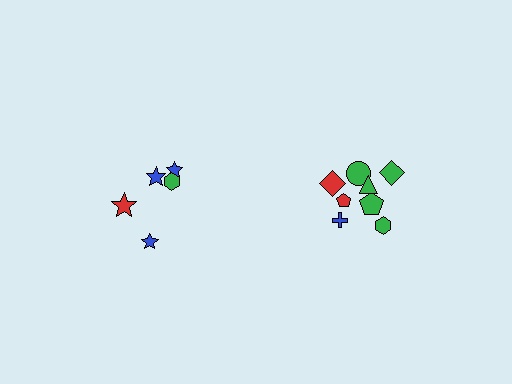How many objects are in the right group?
There are 8 objects.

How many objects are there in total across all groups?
There are 13 objects.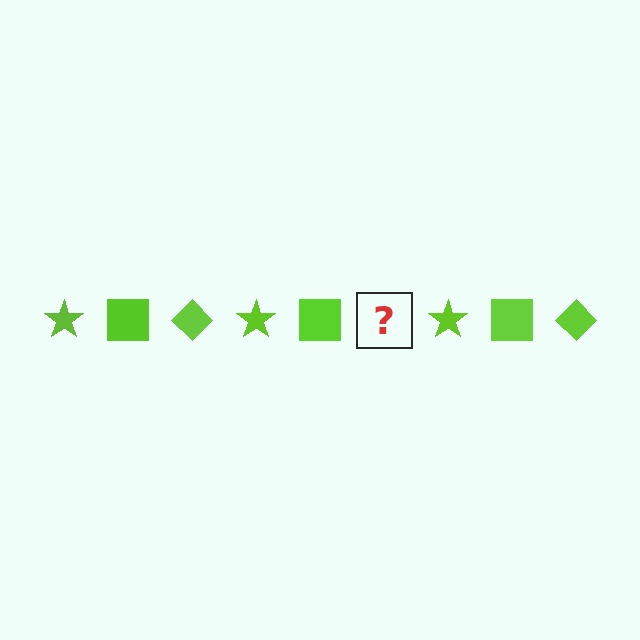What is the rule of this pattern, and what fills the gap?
The rule is that the pattern cycles through star, square, diamond shapes in lime. The gap should be filled with a lime diamond.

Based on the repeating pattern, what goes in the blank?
The blank should be a lime diamond.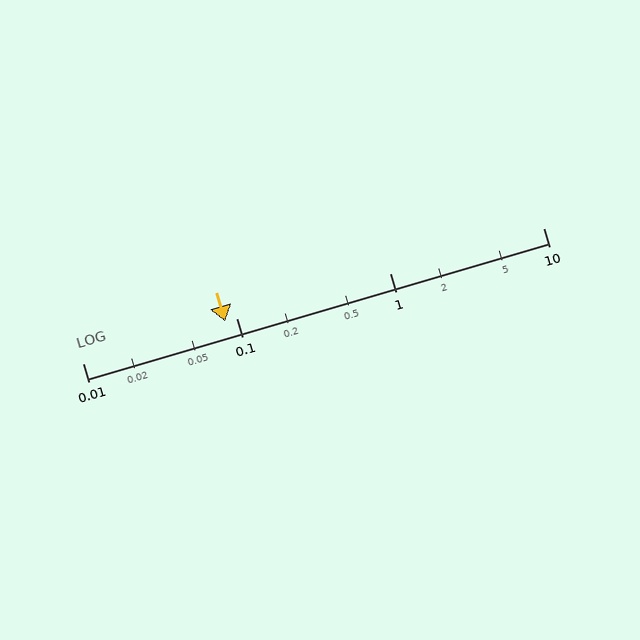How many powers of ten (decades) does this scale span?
The scale spans 3 decades, from 0.01 to 10.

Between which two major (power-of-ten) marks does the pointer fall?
The pointer is between 0.01 and 0.1.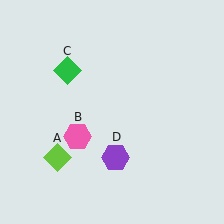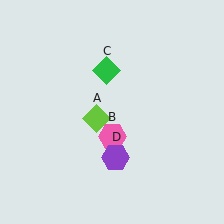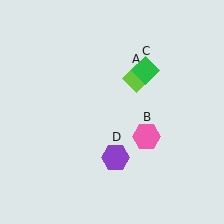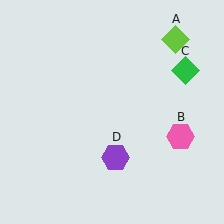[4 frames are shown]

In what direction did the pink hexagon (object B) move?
The pink hexagon (object B) moved right.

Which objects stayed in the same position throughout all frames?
Purple hexagon (object D) remained stationary.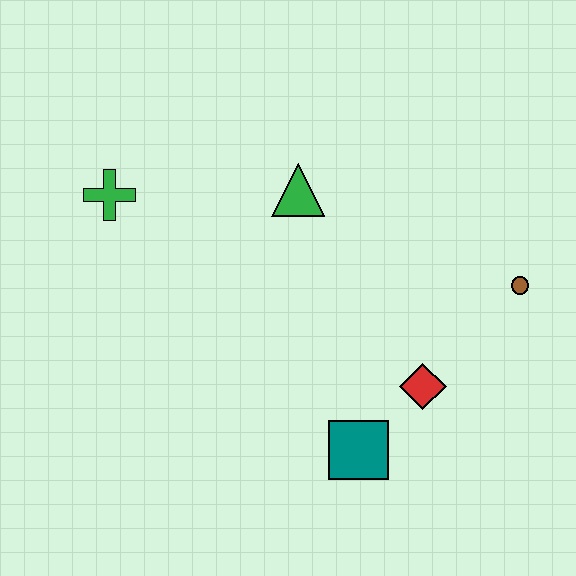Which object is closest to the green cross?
The green triangle is closest to the green cross.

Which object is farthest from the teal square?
The green cross is farthest from the teal square.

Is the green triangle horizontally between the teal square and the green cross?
Yes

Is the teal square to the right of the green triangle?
Yes